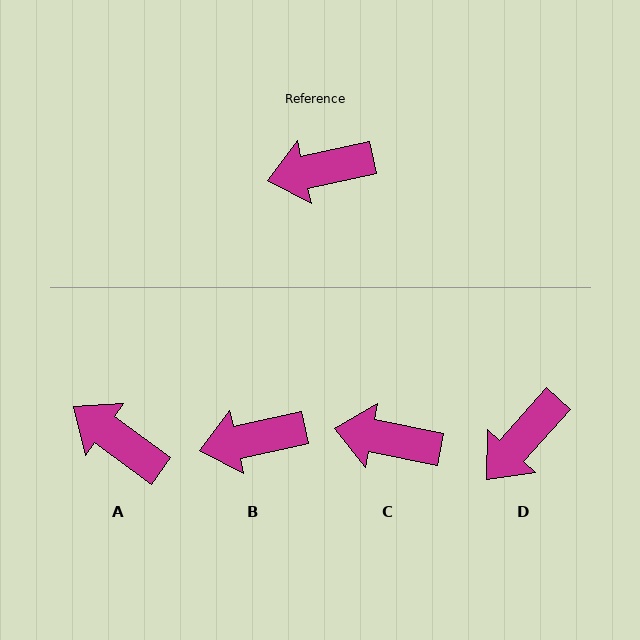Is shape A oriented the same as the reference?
No, it is off by about 49 degrees.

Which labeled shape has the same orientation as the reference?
B.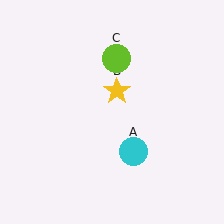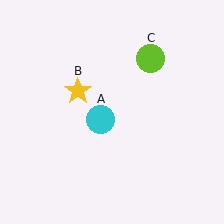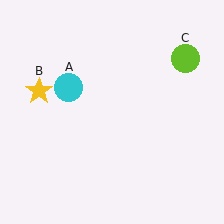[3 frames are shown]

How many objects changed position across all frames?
3 objects changed position: cyan circle (object A), yellow star (object B), lime circle (object C).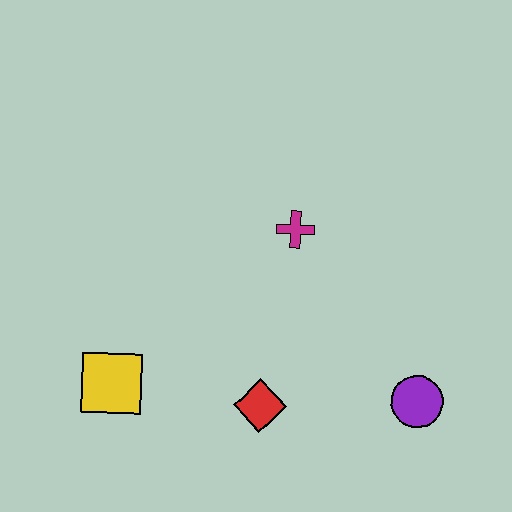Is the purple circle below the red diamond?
No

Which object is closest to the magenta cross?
The red diamond is closest to the magenta cross.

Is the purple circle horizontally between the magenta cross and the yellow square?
No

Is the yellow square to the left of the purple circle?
Yes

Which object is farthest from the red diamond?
The magenta cross is farthest from the red diamond.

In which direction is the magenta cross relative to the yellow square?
The magenta cross is to the right of the yellow square.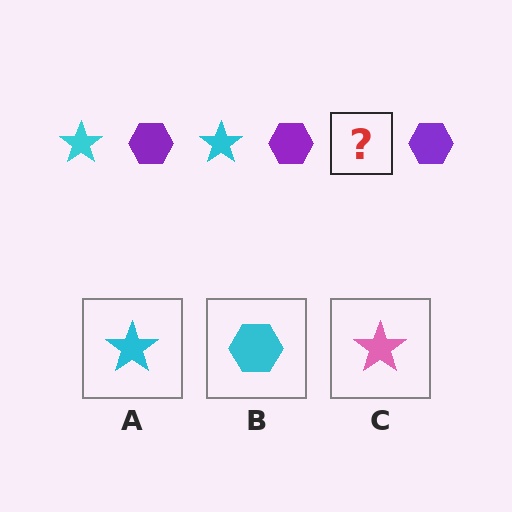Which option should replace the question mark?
Option A.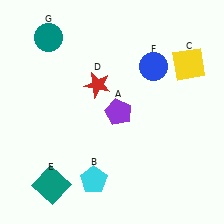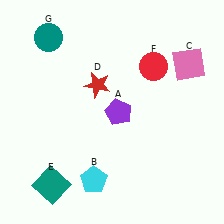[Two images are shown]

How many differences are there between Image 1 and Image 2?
There are 2 differences between the two images.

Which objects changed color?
C changed from yellow to pink. F changed from blue to red.